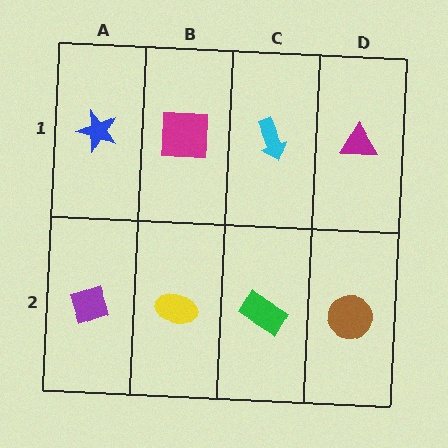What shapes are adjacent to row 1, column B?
A yellow ellipse (row 2, column B), a blue star (row 1, column A), a cyan arrow (row 1, column C).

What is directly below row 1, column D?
A brown circle.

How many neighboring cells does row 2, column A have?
2.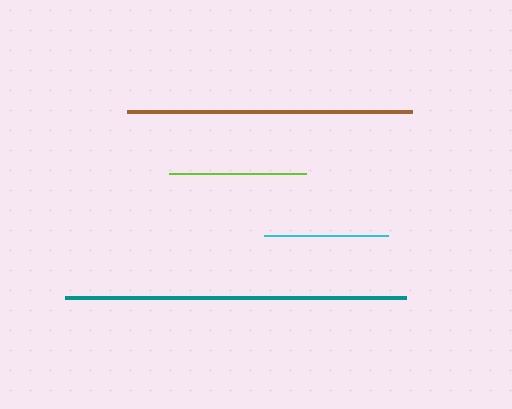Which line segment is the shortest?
The cyan line is the shortest at approximately 124 pixels.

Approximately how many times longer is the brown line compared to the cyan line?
The brown line is approximately 2.3 times the length of the cyan line.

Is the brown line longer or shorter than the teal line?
The teal line is longer than the brown line.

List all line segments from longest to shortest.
From longest to shortest: teal, brown, lime, cyan.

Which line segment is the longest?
The teal line is the longest at approximately 340 pixels.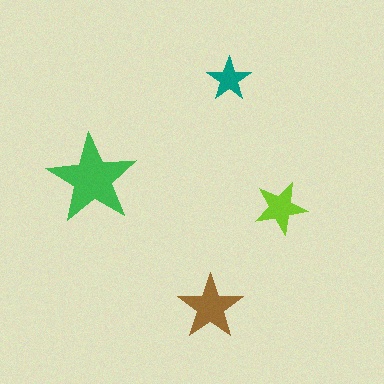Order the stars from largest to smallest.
the green one, the brown one, the lime one, the teal one.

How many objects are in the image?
There are 4 objects in the image.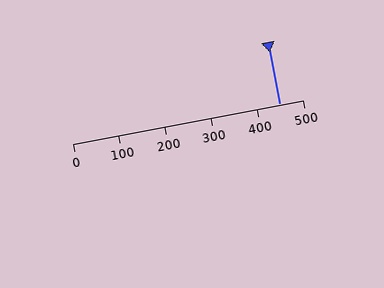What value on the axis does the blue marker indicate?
The marker indicates approximately 450.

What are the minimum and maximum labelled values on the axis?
The axis runs from 0 to 500.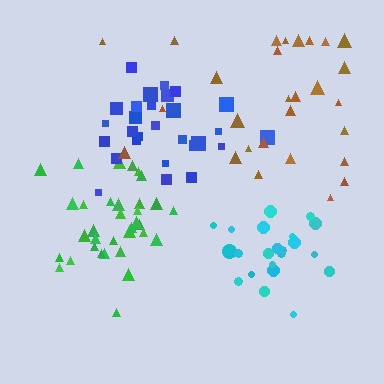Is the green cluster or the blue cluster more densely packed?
Green.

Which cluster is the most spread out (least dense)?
Brown.